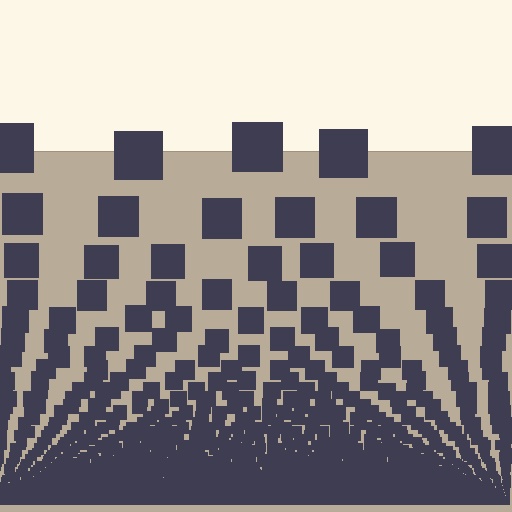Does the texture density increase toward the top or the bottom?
Density increases toward the bottom.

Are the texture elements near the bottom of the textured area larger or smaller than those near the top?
Smaller. The gradient is inverted — elements near the bottom are smaller and denser.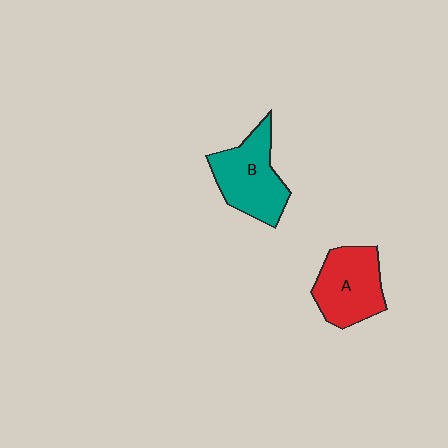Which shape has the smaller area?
Shape A (red).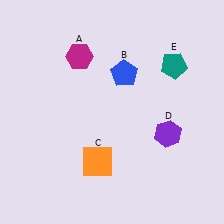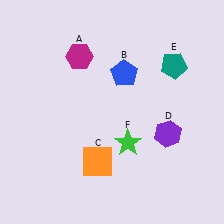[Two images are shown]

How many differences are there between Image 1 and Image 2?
There is 1 difference between the two images.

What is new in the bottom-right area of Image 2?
A green star (F) was added in the bottom-right area of Image 2.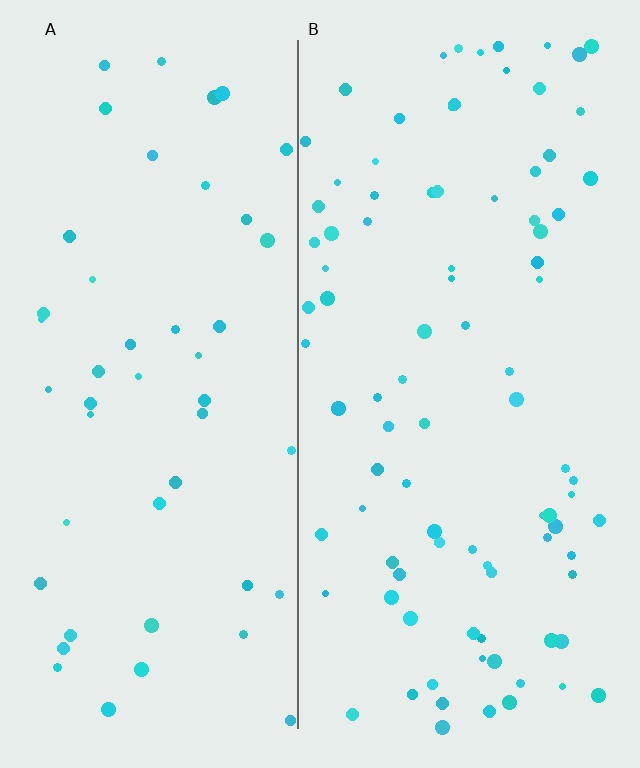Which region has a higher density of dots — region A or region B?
B (the right).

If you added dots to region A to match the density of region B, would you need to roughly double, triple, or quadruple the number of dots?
Approximately double.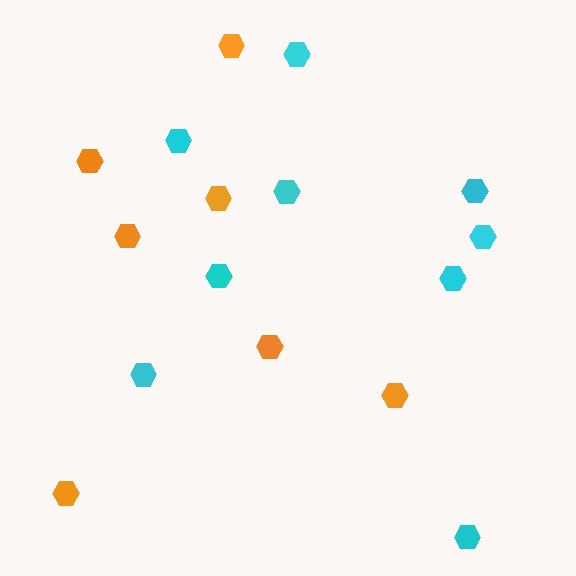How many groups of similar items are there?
There are 2 groups: one group of cyan hexagons (9) and one group of orange hexagons (7).